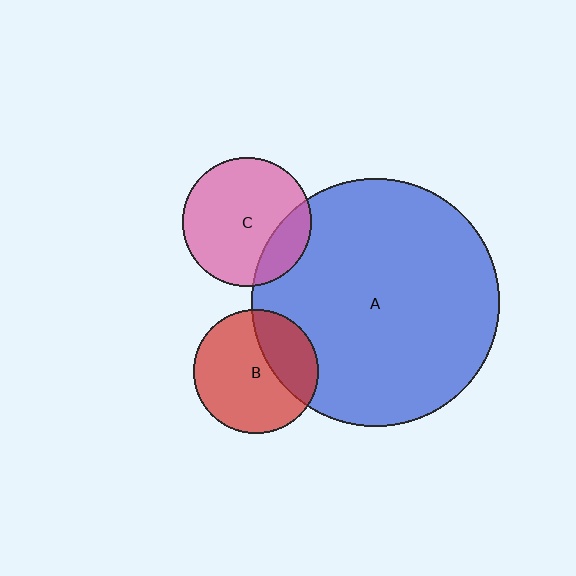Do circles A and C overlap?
Yes.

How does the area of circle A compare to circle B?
Approximately 4.0 times.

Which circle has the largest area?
Circle A (blue).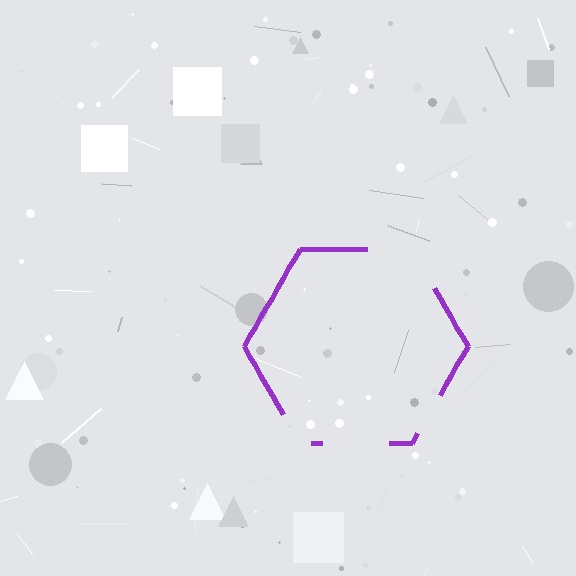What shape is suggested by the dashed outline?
The dashed outline suggests a hexagon.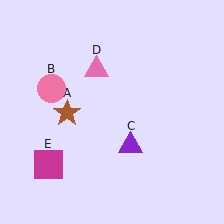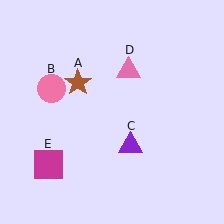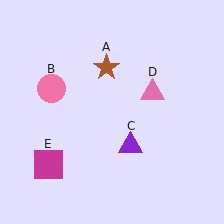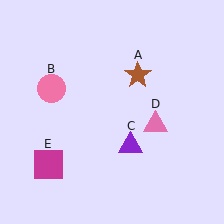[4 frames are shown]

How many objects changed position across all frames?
2 objects changed position: brown star (object A), pink triangle (object D).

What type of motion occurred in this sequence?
The brown star (object A), pink triangle (object D) rotated clockwise around the center of the scene.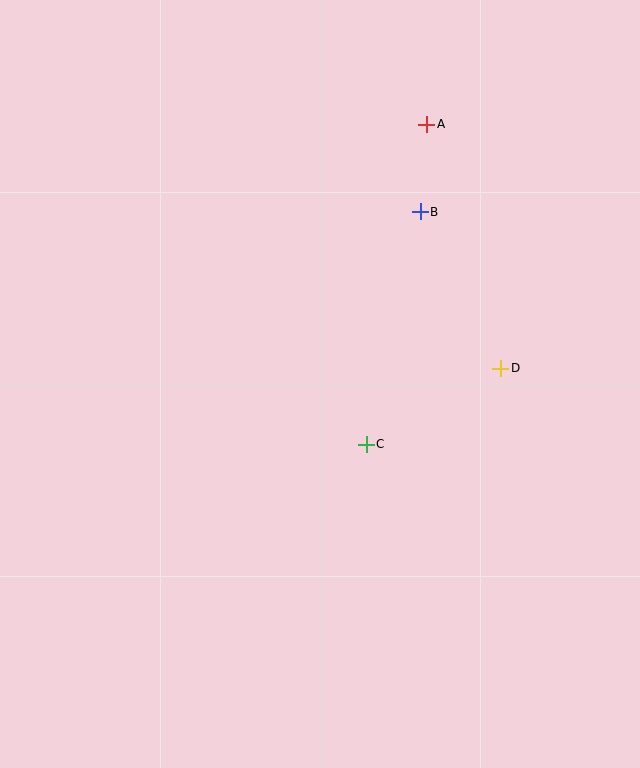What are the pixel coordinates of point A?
Point A is at (427, 124).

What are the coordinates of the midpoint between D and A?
The midpoint between D and A is at (464, 246).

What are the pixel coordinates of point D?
Point D is at (501, 368).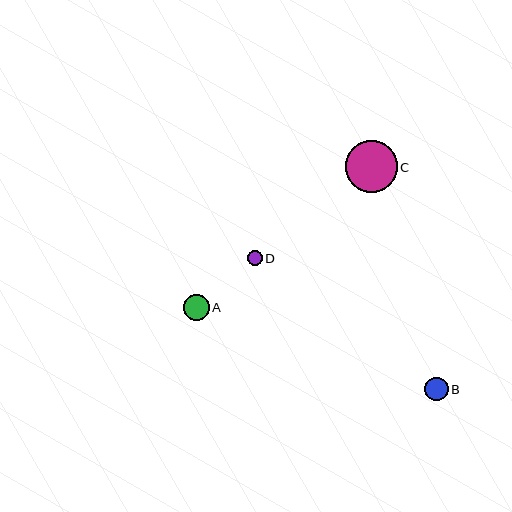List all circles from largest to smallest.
From largest to smallest: C, A, B, D.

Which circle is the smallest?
Circle D is the smallest with a size of approximately 15 pixels.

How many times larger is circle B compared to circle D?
Circle B is approximately 1.5 times the size of circle D.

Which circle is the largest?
Circle C is the largest with a size of approximately 52 pixels.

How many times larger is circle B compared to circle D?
Circle B is approximately 1.5 times the size of circle D.